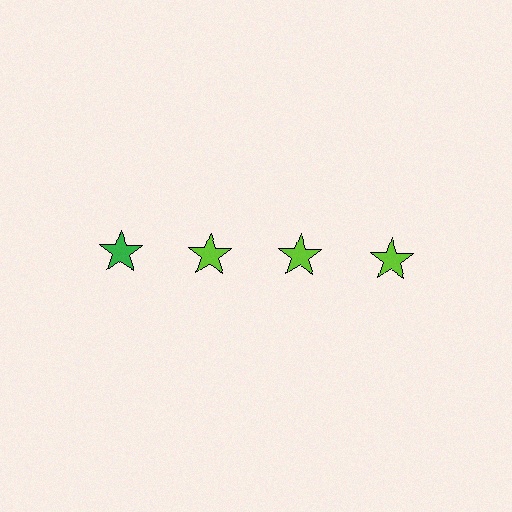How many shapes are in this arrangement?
There are 4 shapes arranged in a grid pattern.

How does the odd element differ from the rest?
It has a different color: green instead of lime.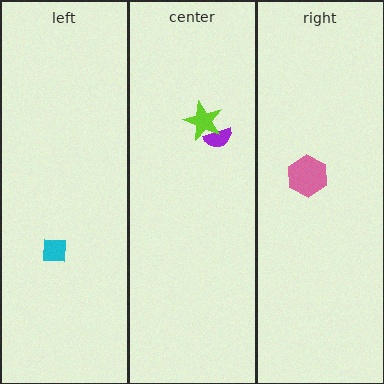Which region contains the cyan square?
The left region.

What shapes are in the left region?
The cyan square.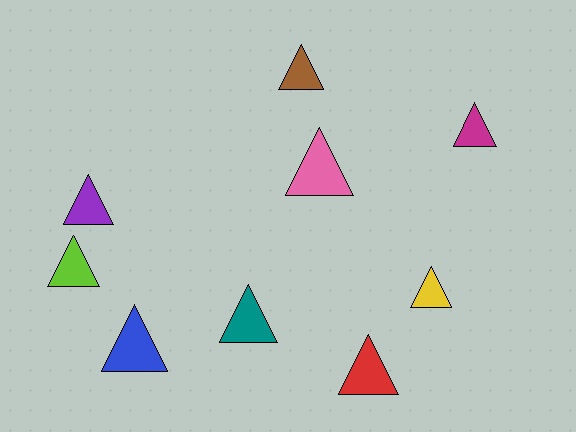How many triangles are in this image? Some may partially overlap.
There are 9 triangles.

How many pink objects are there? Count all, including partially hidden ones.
There is 1 pink object.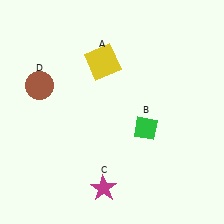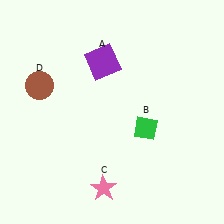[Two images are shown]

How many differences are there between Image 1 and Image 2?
There are 2 differences between the two images.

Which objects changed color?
A changed from yellow to purple. C changed from magenta to pink.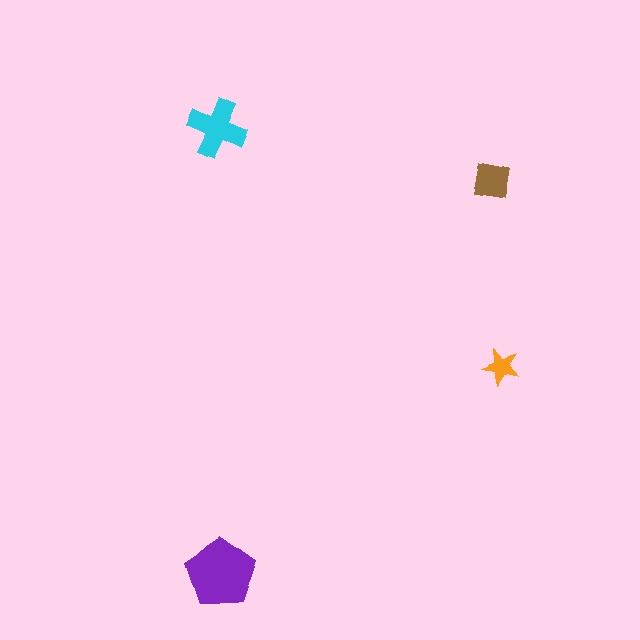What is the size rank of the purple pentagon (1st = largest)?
1st.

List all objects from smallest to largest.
The orange star, the brown square, the cyan cross, the purple pentagon.